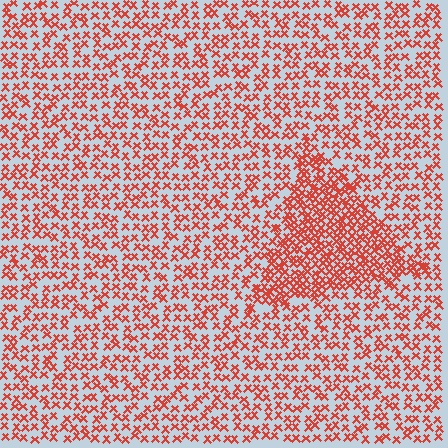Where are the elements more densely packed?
The elements are more densely packed inside the triangle boundary.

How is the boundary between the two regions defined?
The boundary is defined by a change in element density (approximately 1.9x ratio). All elements are the same color, size, and shape.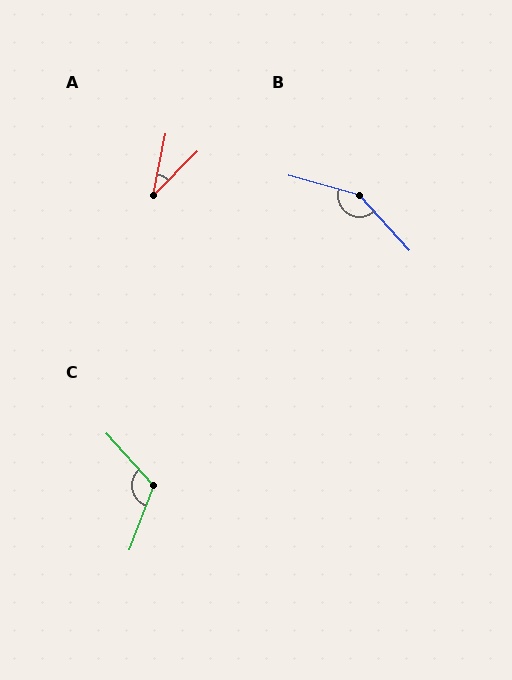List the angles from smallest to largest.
A (33°), C (117°), B (148°).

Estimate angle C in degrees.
Approximately 117 degrees.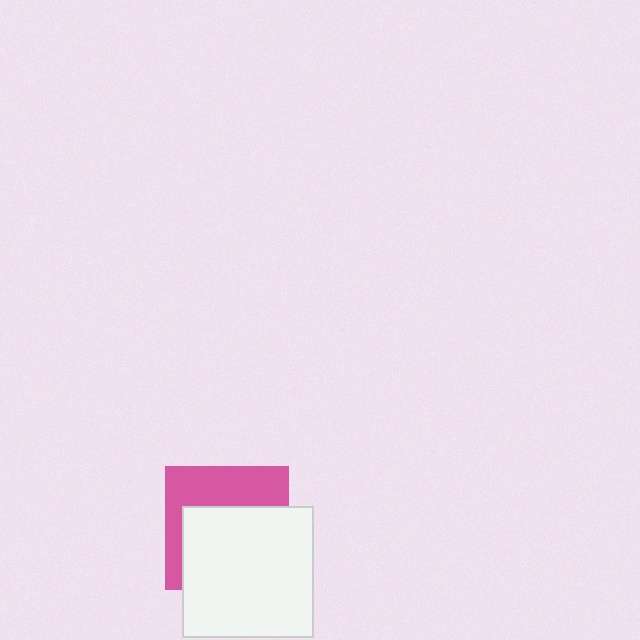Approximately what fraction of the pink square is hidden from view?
Roughly 59% of the pink square is hidden behind the white square.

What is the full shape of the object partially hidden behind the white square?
The partially hidden object is a pink square.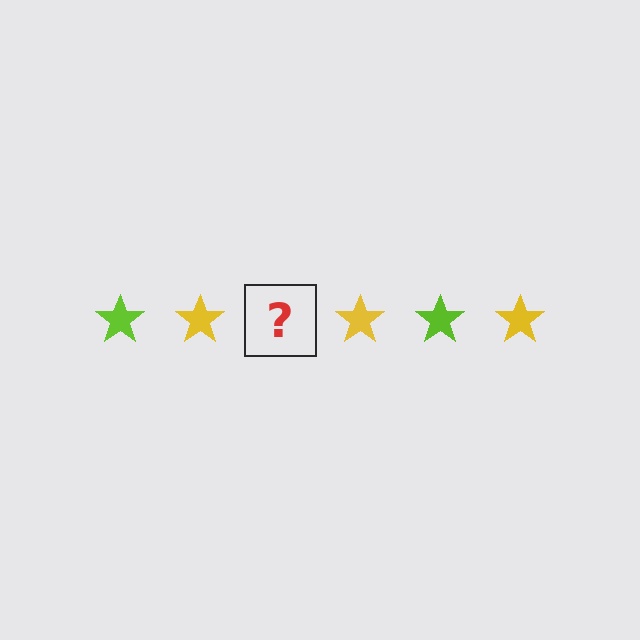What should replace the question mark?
The question mark should be replaced with a lime star.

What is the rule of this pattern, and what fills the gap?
The rule is that the pattern cycles through lime, yellow stars. The gap should be filled with a lime star.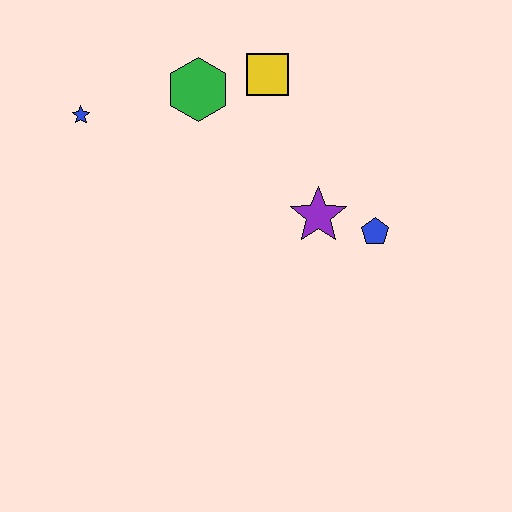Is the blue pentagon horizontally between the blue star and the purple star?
No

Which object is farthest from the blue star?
The blue pentagon is farthest from the blue star.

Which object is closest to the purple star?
The blue pentagon is closest to the purple star.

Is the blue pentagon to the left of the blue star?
No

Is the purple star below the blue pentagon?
No